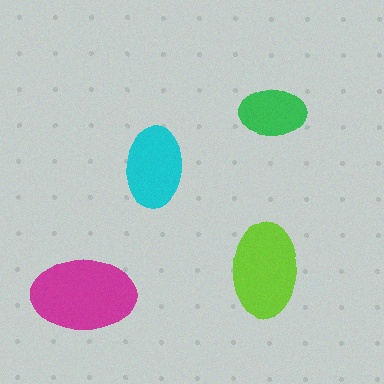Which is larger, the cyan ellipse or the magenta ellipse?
The magenta one.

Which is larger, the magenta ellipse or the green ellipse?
The magenta one.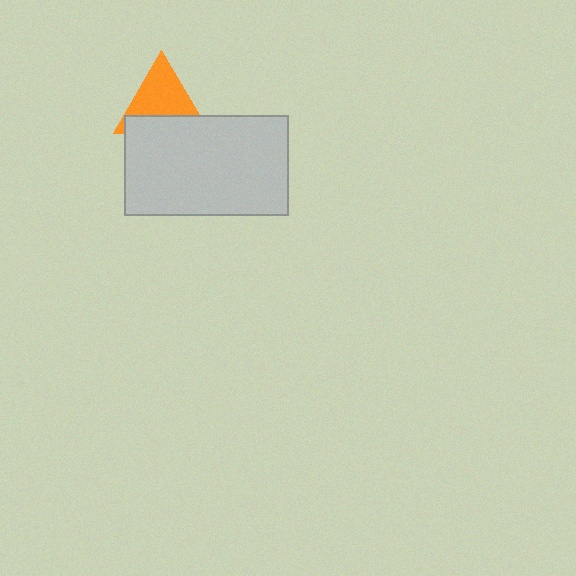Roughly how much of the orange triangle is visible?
About half of it is visible (roughly 64%).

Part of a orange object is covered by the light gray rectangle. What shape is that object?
It is a triangle.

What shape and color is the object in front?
The object in front is a light gray rectangle.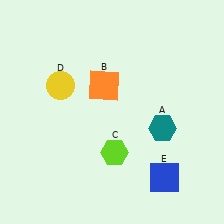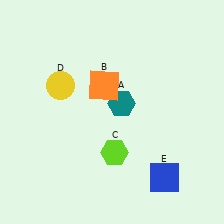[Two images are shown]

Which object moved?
The teal hexagon (A) moved left.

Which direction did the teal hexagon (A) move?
The teal hexagon (A) moved left.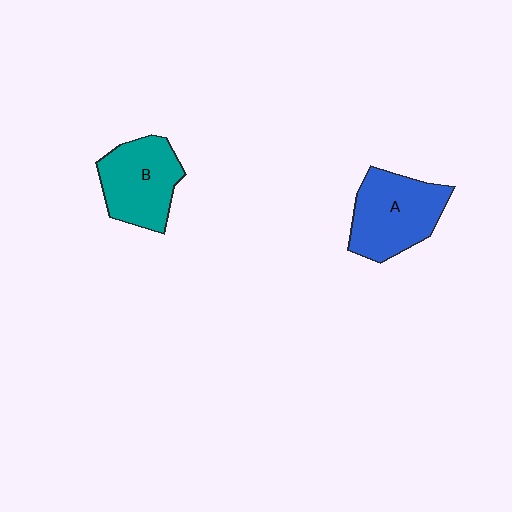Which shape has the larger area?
Shape A (blue).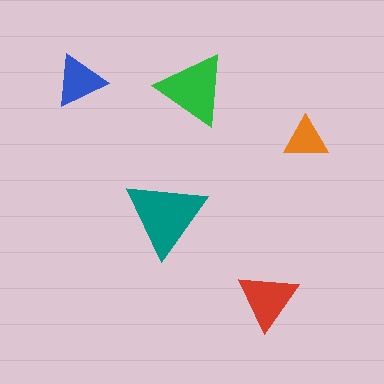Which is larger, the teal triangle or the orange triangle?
The teal one.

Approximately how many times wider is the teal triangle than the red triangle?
About 1.5 times wider.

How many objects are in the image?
There are 5 objects in the image.